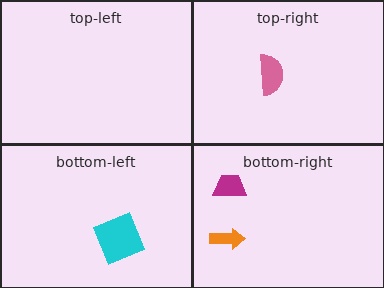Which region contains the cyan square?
The bottom-left region.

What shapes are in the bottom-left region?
The cyan square.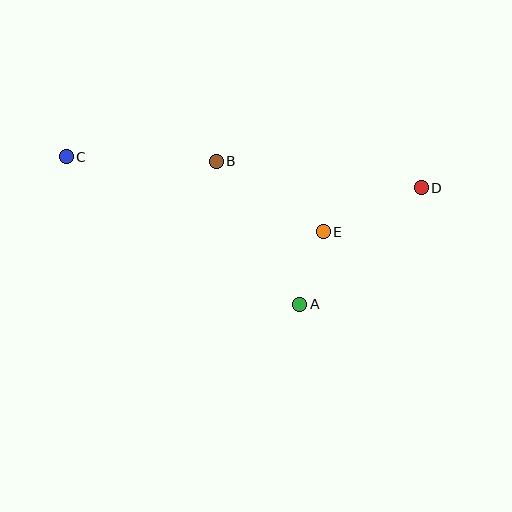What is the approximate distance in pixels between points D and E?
The distance between D and E is approximately 108 pixels.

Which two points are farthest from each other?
Points C and D are farthest from each other.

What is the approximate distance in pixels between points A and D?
The distance between A and D is approximately 168 pixels.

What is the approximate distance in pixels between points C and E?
The distance between C and E is approximately 267 pixels.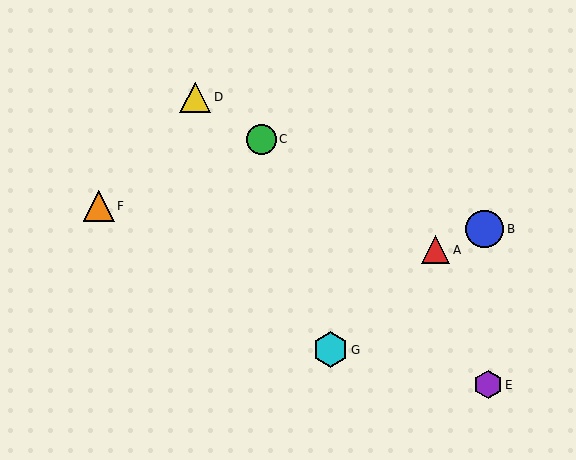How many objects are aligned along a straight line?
3 objects (A, C, D) are aligned along a straight line.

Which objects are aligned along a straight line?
Objects A, C, D are aligned along a straight line.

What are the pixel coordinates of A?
Object A is at (436, 250).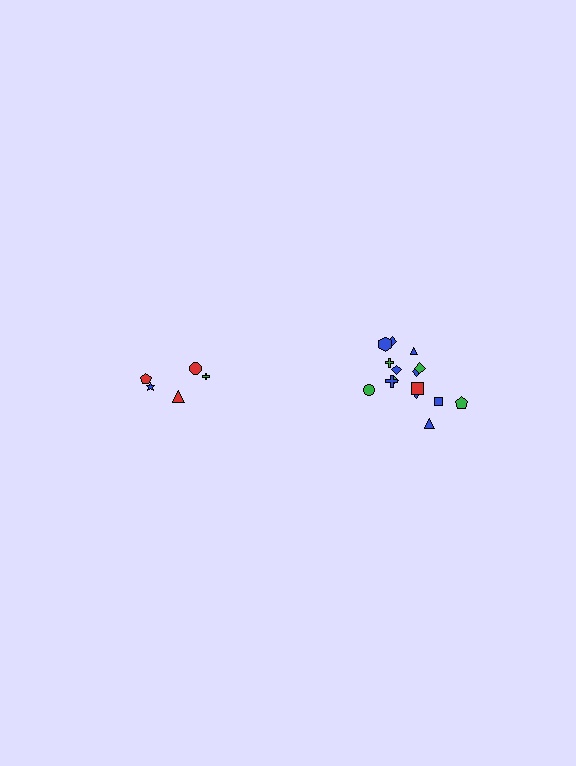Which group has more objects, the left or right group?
The right group.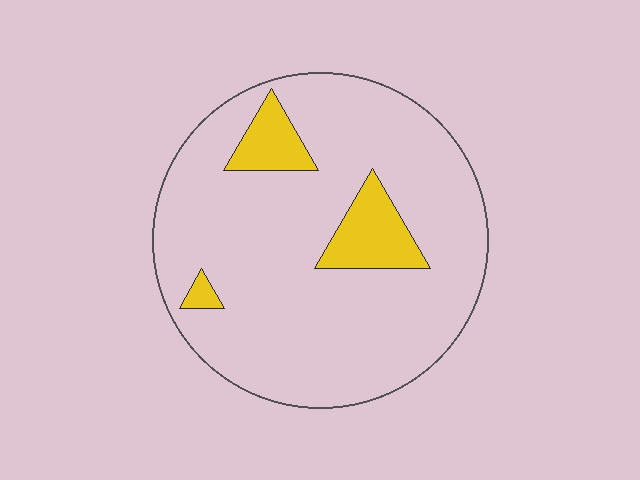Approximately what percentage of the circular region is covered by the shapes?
Approximately 10%.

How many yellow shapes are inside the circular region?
3.